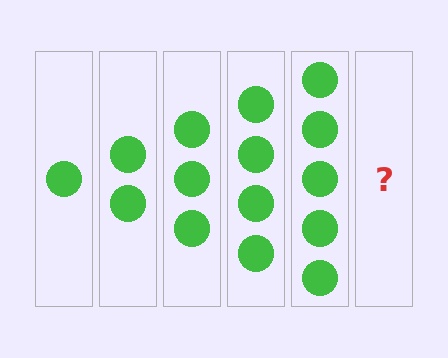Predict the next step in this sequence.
The next step is 6 circles.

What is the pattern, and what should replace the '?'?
The pattern is that each step adds one more circle. The '?' should be 6 circles.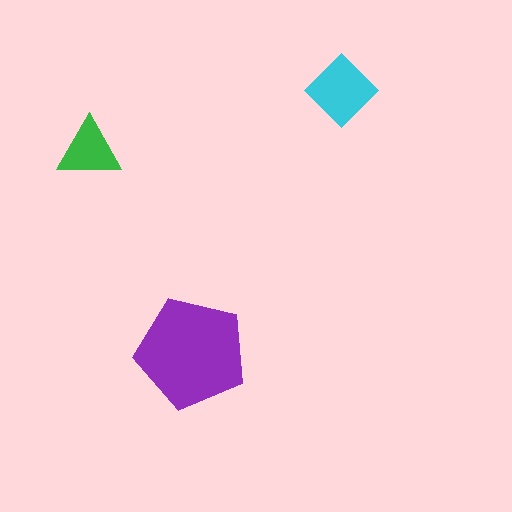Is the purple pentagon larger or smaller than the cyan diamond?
Larger.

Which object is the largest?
The purple pentagon.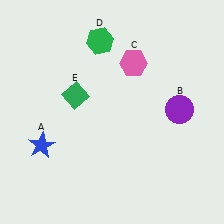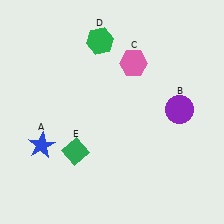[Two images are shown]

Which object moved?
The green diamond (E) moved down.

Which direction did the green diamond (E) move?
The green diamond (E) moved down.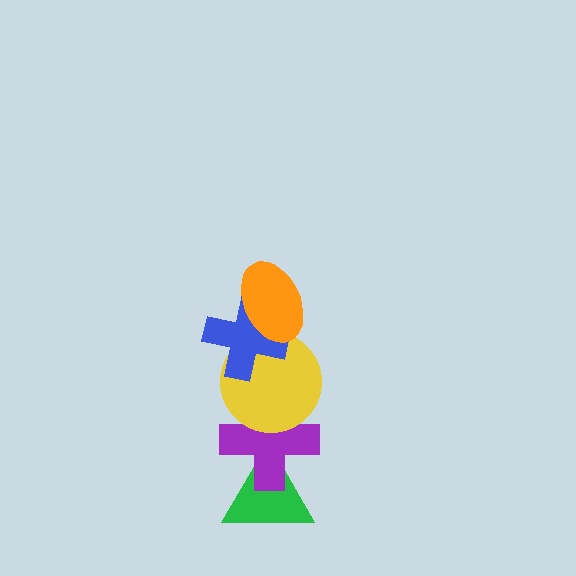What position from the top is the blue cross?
The blue cross is 2nd from the top.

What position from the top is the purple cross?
The purple cross is 4th from the top.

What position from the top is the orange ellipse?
The orange ellipse is 1st from the top.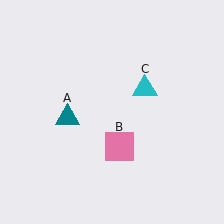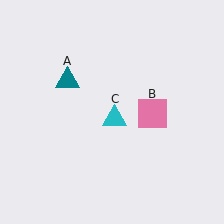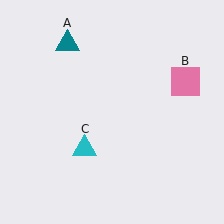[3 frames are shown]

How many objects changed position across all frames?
3 objects changed position: teal triangle (object A), pink square (object B), cyan triangle (object C).